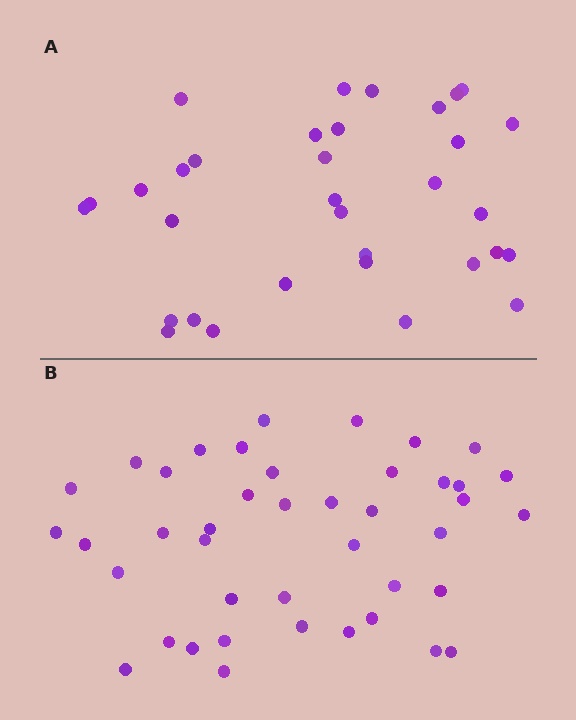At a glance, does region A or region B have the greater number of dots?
Region B (the bottom region) has more dots.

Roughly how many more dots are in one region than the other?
Region B has roughly 8 or so more dots than region A.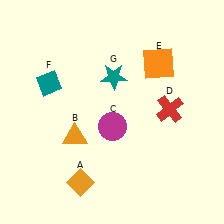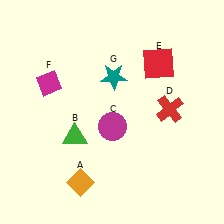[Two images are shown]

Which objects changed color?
B changed from orange to green. E changed from orange to red. F changed from teal to magenta.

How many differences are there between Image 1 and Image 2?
There are 3 differences between the two images.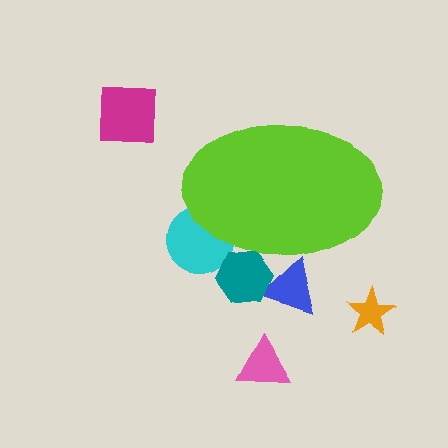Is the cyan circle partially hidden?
Yes, the cyan circle is partially hidden behind the lime ellipse.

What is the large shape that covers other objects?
A lime ellipse.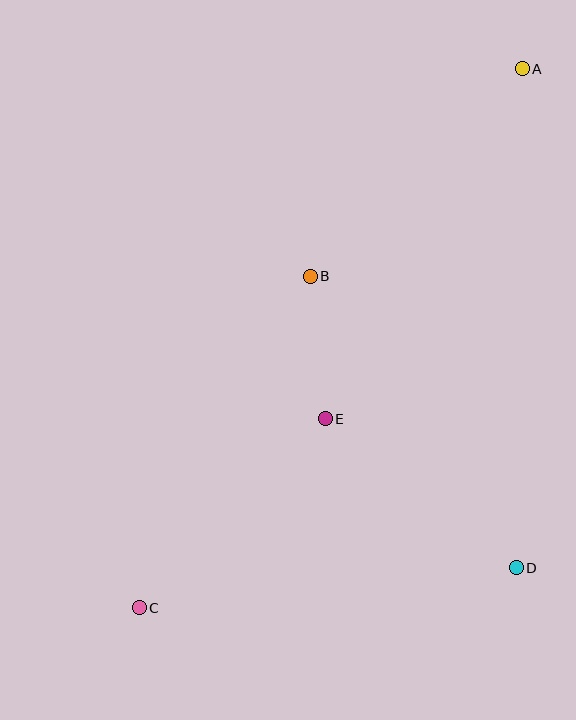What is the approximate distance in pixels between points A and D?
The distance between A and D is approximately 499 pixels.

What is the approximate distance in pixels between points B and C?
The distance between B and C is approximately 373 pixels.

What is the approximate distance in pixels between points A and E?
The distance between A and E is approximately 401 pixels.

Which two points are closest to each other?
Points B and E are closest to each other.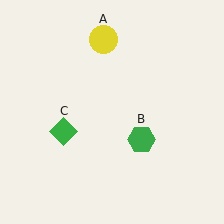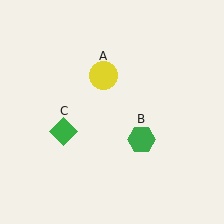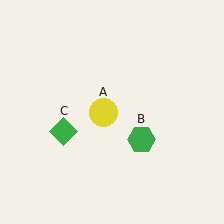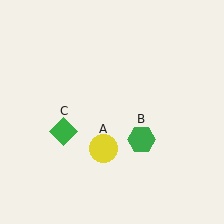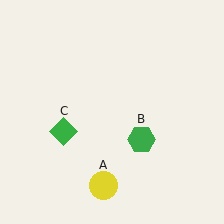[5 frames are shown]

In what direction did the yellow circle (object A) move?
The yellow circle (object A) moved down.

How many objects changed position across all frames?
1 object changed position: yellow circle (object A).